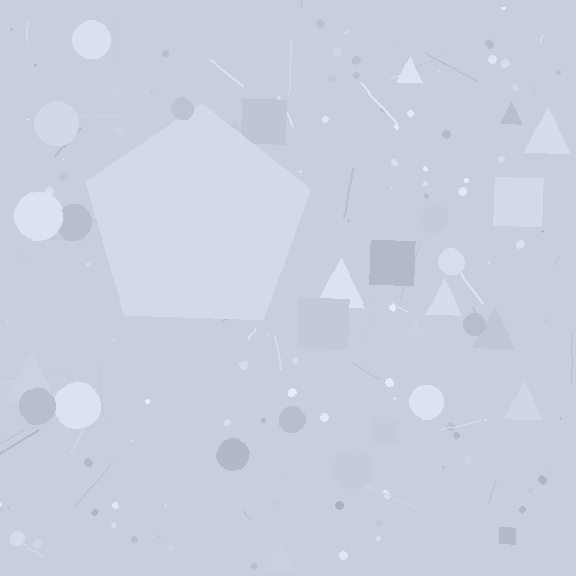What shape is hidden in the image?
A pentagon is hidden in the image.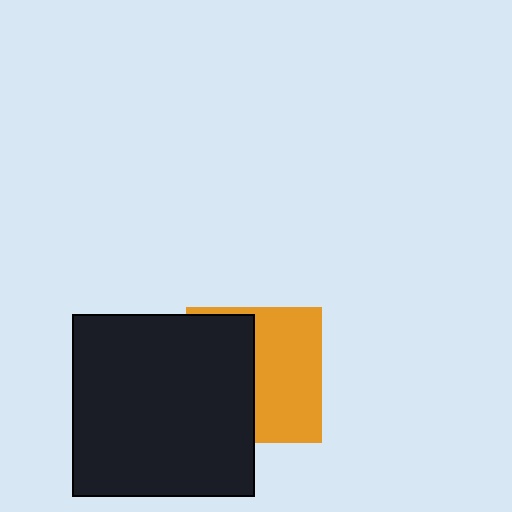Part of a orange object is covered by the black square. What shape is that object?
It is a square.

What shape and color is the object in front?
The object in front is a black square.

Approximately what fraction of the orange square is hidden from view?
Roughly 49% of the orange square is hidden behind the black square.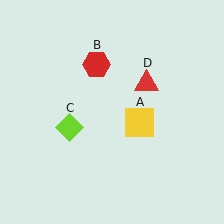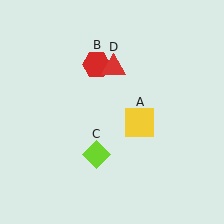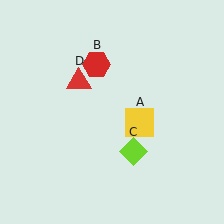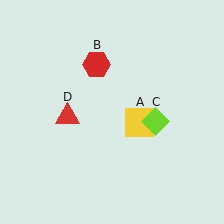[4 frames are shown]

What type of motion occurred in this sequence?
The lime diamond (object C), red triangle (object D) rotated counterclockwise around the center of the scene.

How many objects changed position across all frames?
2 objects changed position: lime diamond (object C), red triangle (object D).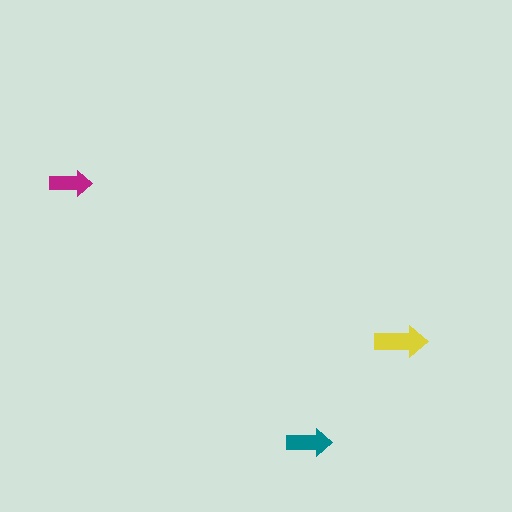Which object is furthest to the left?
The magenta arrow is leftmost.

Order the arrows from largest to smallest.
the yellow one, the teal one, the magenta one.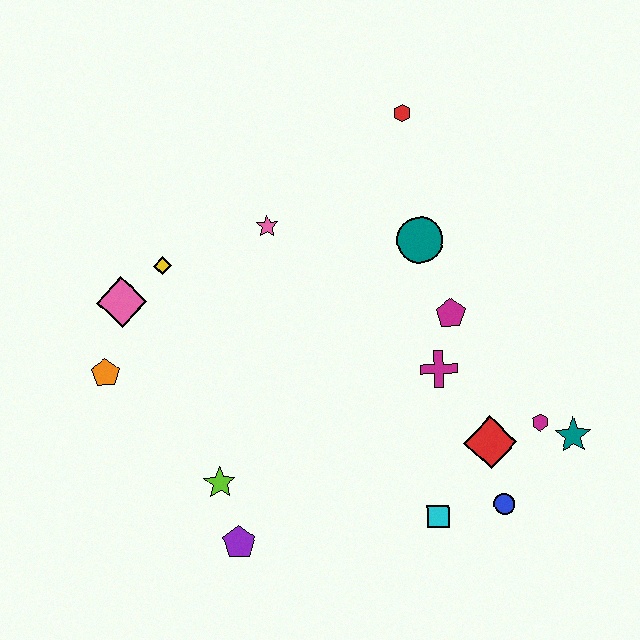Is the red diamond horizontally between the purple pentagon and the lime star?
No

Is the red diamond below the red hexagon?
Yes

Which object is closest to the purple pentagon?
The lime star is closest to the purple pentagon.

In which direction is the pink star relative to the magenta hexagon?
The pink star is to the left of the magenta hexagon.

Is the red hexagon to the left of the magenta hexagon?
Yes